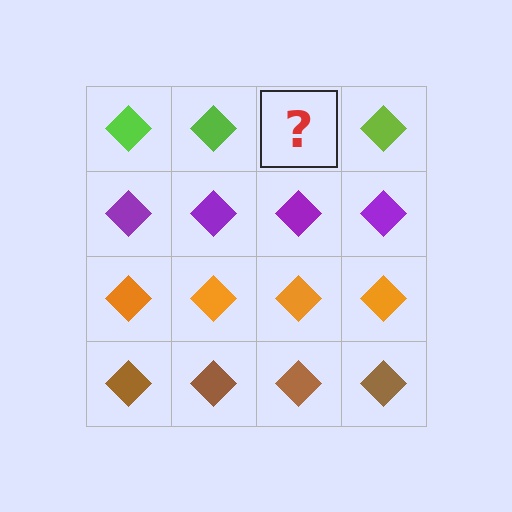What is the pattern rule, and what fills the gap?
The rule is that each row has a consistent color. The gap should be filled with a lime diamond.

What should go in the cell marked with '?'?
The missing cell should contain a lime diamond.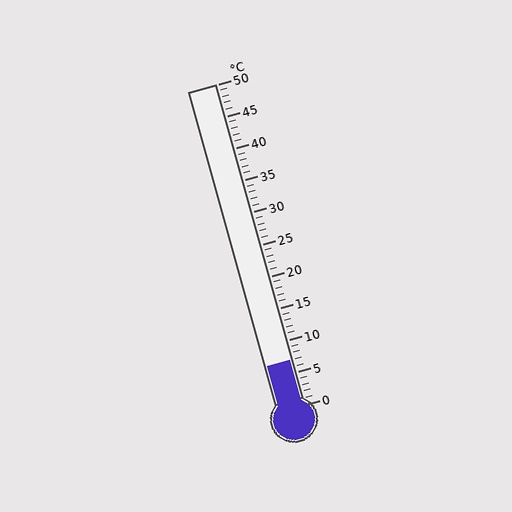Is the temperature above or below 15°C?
The temperature is below 15°C.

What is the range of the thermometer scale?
The thermometer scale ranges from 0°C to 50°C.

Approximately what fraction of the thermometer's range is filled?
The thermometer is filled to approximately 15% of its range.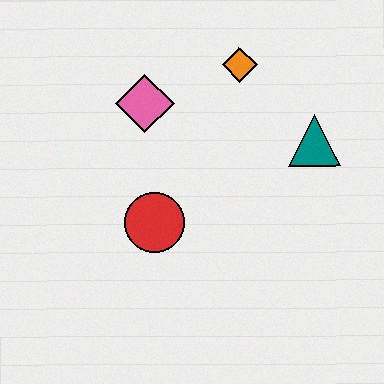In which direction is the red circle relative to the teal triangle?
The red circle is to the left of the teal triangle.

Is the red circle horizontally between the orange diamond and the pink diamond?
Yes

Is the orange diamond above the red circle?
Yes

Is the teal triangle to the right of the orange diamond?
Yes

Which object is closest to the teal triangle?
The orange diamond is closest to the teal triangle.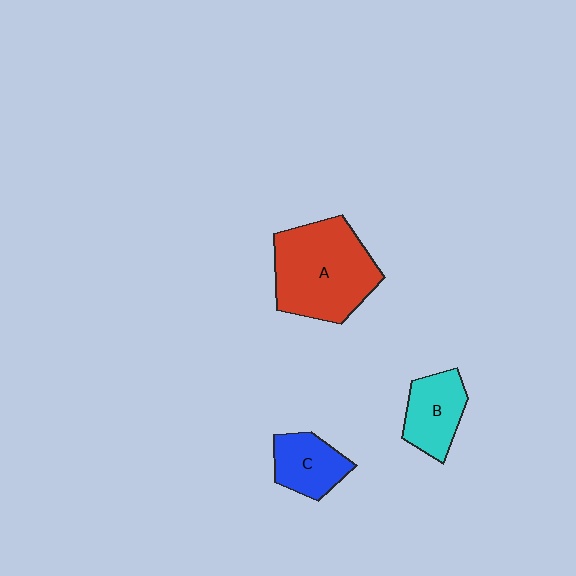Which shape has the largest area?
Shape A (red).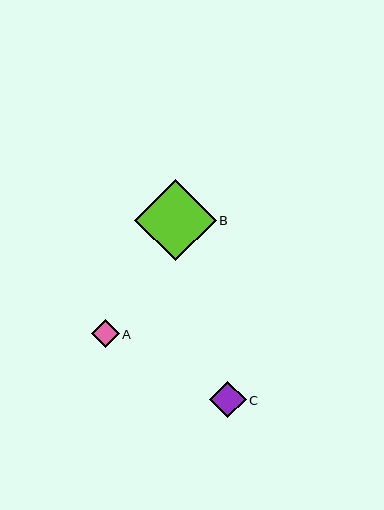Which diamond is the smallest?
Diamond A is the smallest with a size of approximately 28 pixels.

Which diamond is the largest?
Diamond B is the largest with a size of approximately 81 pixels.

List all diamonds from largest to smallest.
From largest to smallest: B, C, A.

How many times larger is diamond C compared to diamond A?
Diamond C is approximately 1.3 times the size of diamond A.